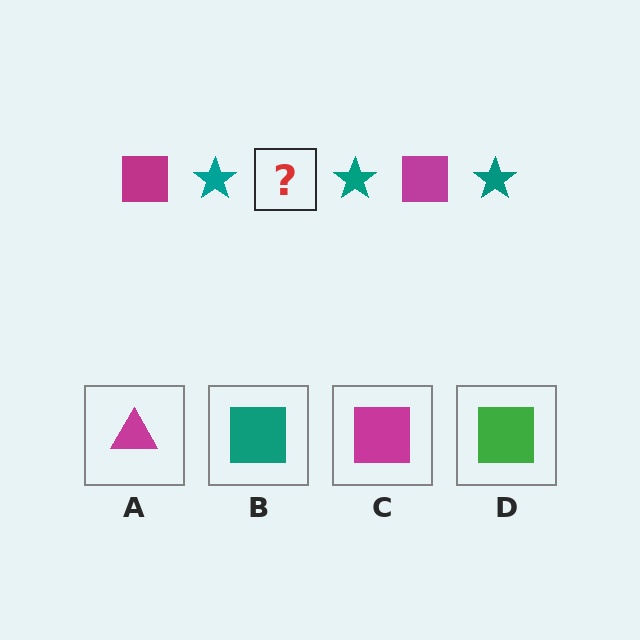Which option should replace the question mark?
Option C.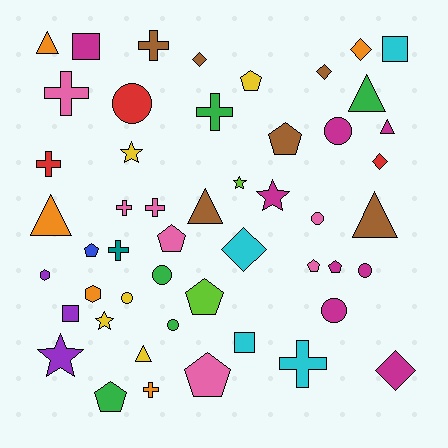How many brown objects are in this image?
There are 6 brown objects.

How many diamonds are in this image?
There are 6 diamonds.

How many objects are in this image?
There are 50 objects.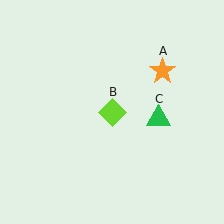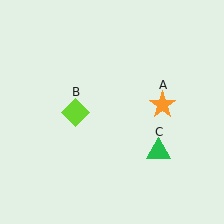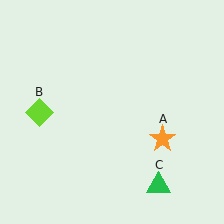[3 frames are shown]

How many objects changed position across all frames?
3 objects changed position: orange star (object A), lime diamond (object B), green triangle (object C).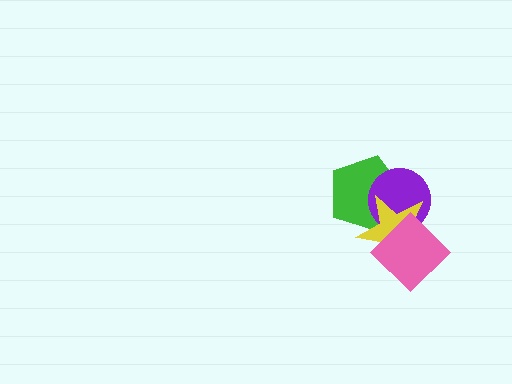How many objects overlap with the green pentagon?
2 objects overlap with the green pentagon.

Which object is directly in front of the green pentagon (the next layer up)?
The purple circle is directly in front of the green pentagon.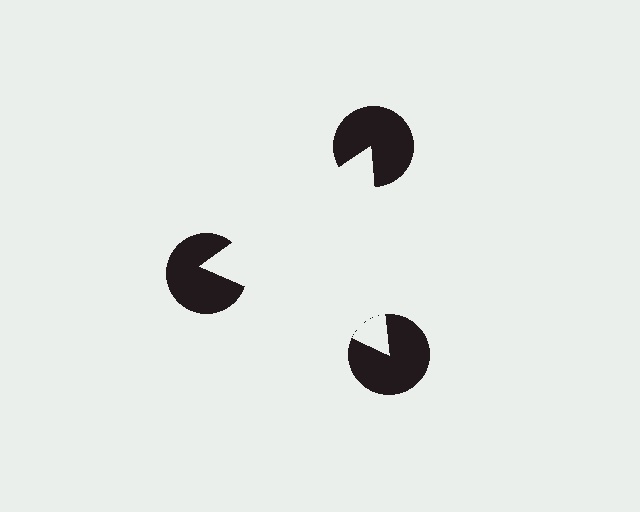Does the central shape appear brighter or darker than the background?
It typically appears slightly brighter than the background, even though no actual brightness change is drawn.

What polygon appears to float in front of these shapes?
An illusory triangle — its edges are inferred from the aligned wedge cuts in the pac-man discs, not physically drawn.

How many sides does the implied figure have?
3 sides.